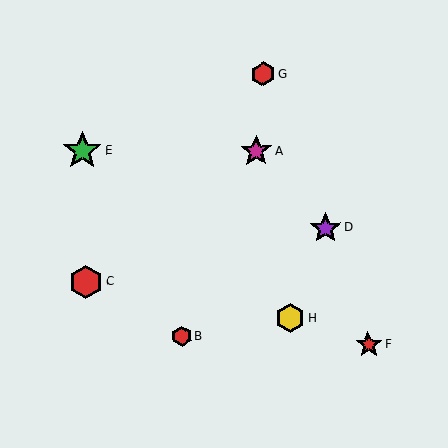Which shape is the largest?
The green star (labeled E) is the largest.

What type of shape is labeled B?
Shape B is a red hexagon.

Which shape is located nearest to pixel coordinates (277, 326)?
The yellow hexagon (labeled H) at (290, 318) is nearest to that location.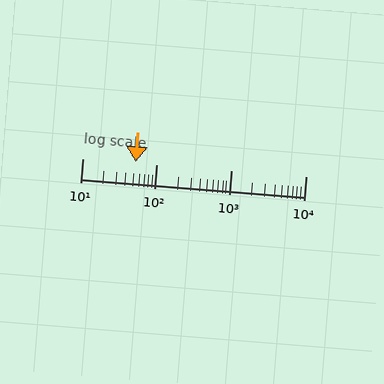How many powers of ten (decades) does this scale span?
The scale spans 3 decades, from 10 to 10000.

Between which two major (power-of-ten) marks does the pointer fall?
The pointer is between 10 and 100.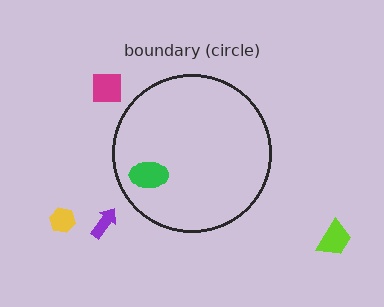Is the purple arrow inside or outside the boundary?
Outside.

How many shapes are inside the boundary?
1 inside, 4 outside.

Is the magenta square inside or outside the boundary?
Outside.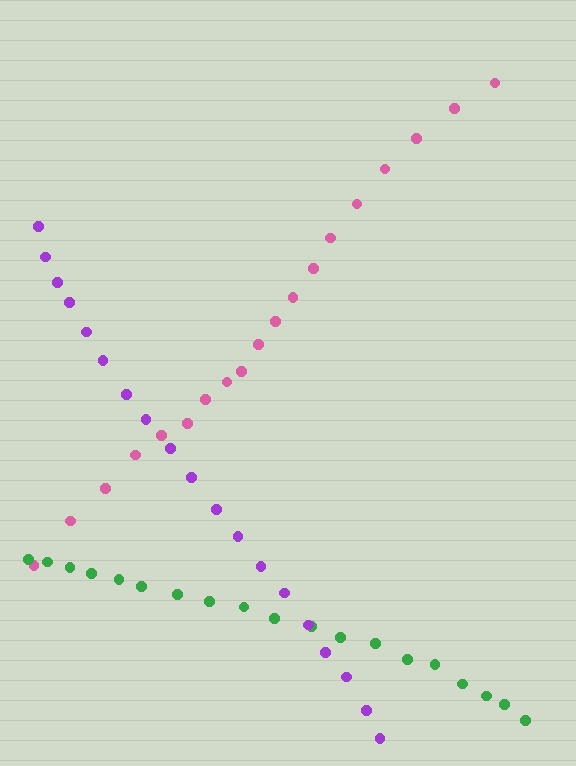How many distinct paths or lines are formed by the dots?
There are 3 distinct paths.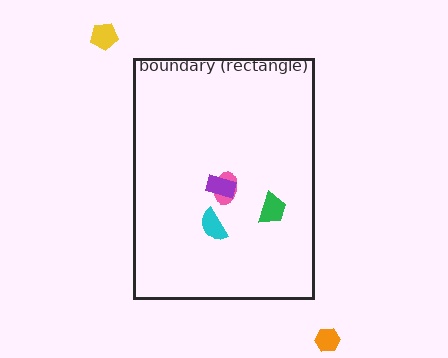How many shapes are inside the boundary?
4 inside, 2 outside.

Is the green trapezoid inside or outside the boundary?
Inside.